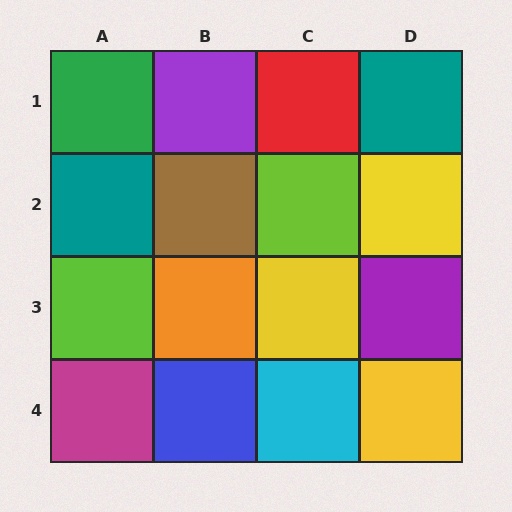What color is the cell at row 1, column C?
Red.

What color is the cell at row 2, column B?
Brown.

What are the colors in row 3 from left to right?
Lime, orange, yellow, purple.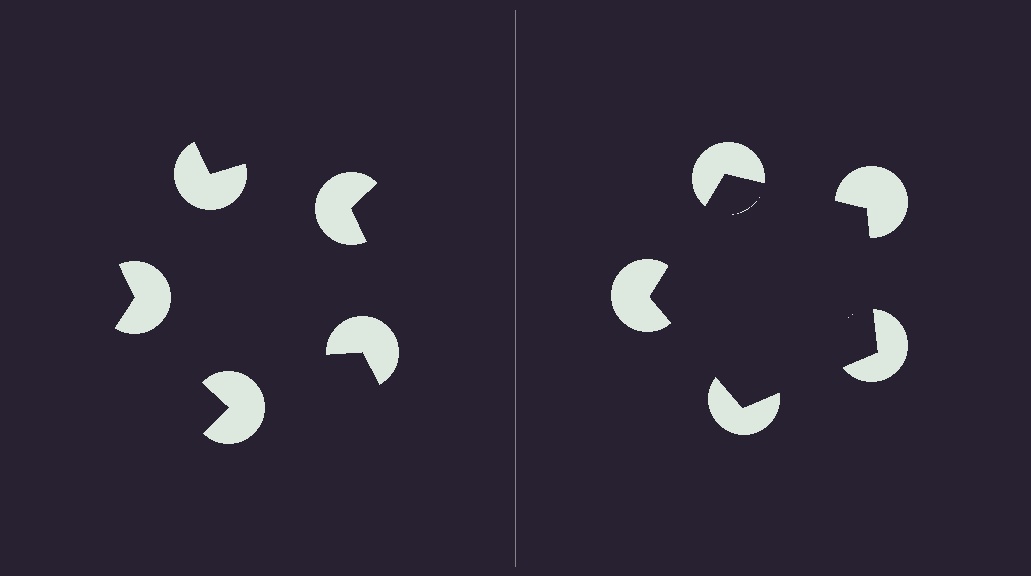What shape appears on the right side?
An illusory pentagon.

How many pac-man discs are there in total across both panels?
10 — 5 on each side.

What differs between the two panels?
The pac-man discs are positioned identically on both sides; only the wedge orientations differ. On the right they align to a pentagon; on the left they are misaligned.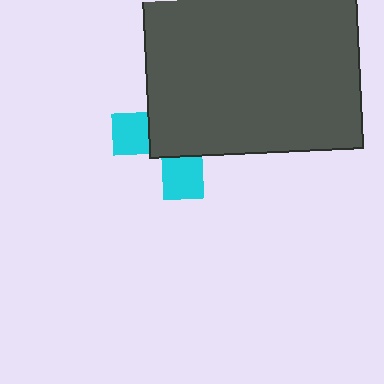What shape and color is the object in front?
The object in front is a dark gray square.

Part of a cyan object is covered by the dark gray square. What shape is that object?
It is a cross.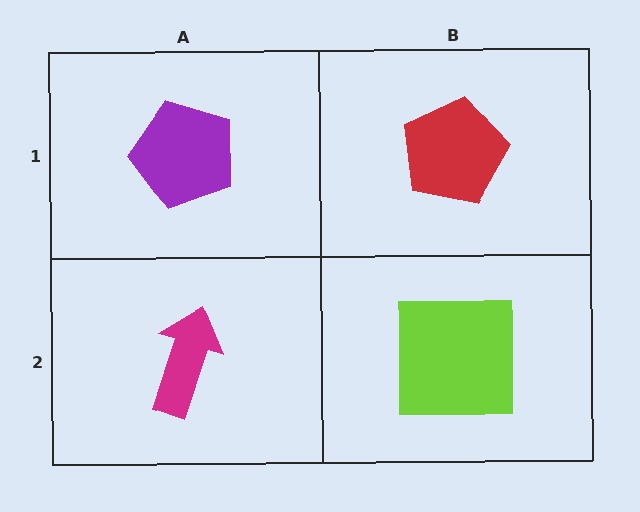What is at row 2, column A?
A magenta arrow.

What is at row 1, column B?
A red pentagon.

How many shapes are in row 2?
2 shapes.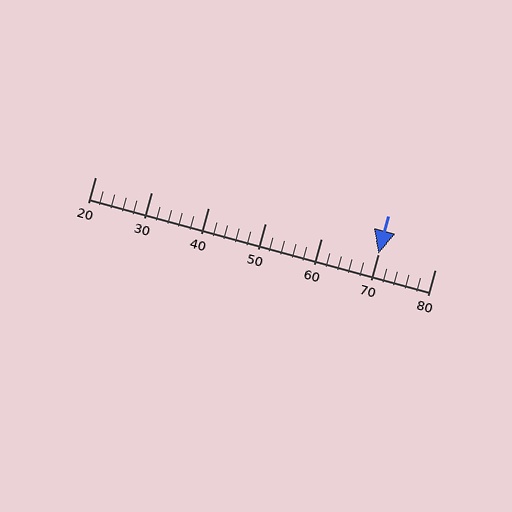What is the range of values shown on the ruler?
The ruler shows values from 20 to 80.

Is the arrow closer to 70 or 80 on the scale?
The arrow is closer to 70.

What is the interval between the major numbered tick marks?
The major tick marks are spaced 10 units apart.